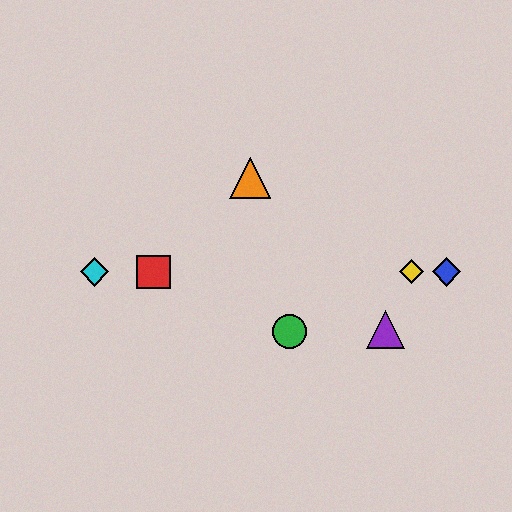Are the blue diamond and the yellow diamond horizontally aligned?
Yes, both are at y≈272.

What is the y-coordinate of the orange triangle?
The orange triangle is at y≈178.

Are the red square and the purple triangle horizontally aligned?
No, the red square is at y≈272 and the purple triangle is at y≈329.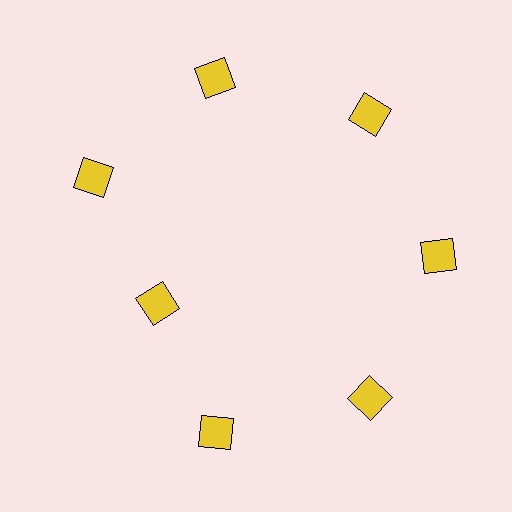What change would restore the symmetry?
The symmetry would be restored by moving it outward, back onto the ring so that all 7 squares sit at equal angles and equal distance from the center.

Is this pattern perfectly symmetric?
No. The 7 yellow squares are arranged in a ring, but one element near the 8 o'clock position is pulled inward toward the center, breaking the 7-fold rotational symmetry.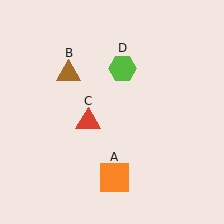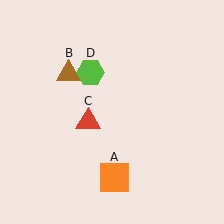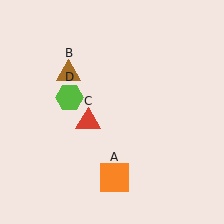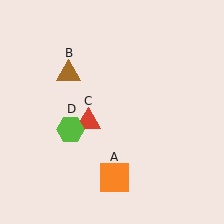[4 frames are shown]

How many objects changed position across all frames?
1 object changed position: lime hexagon (object D).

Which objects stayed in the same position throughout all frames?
Orange square (object A) and brown triangle (object B) and red triangle (object C) remained stationary.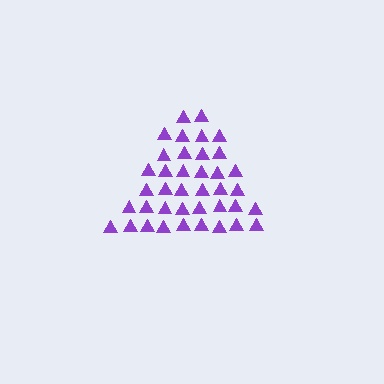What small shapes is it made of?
It is made of small triangles.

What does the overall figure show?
The overall figure shows a triangle.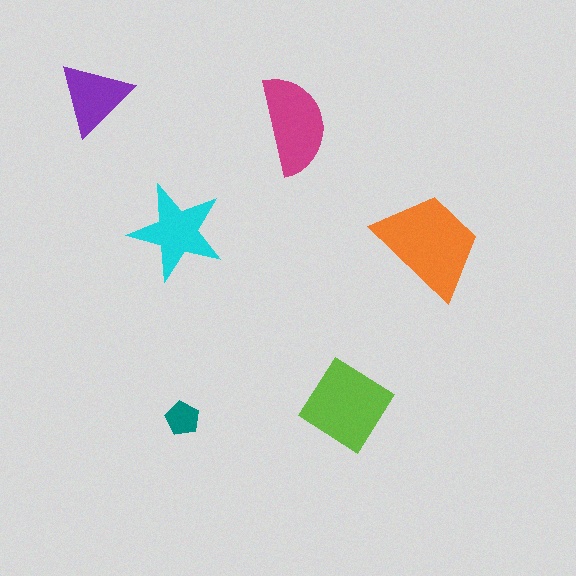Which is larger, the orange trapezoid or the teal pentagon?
The orange trapezoid.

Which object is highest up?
The purple triangle is topmost.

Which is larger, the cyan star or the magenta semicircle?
The magenta semicircle.